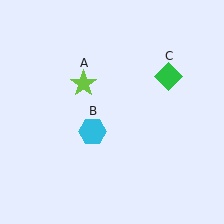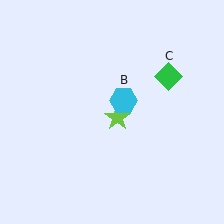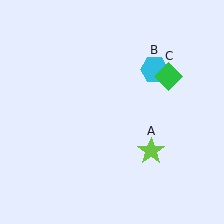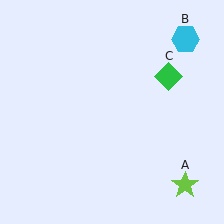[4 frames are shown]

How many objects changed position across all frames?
2 objects changed position: lime star (object A), cyan hexagon (object B).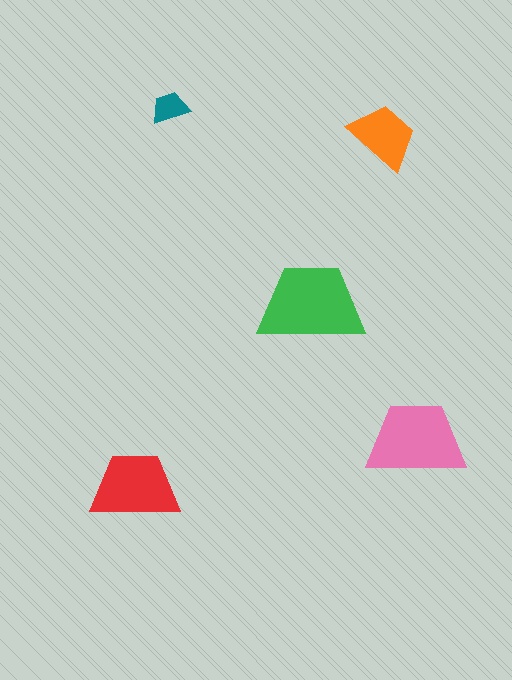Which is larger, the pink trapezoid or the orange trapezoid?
The pink one.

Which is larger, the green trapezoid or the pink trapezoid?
The green one.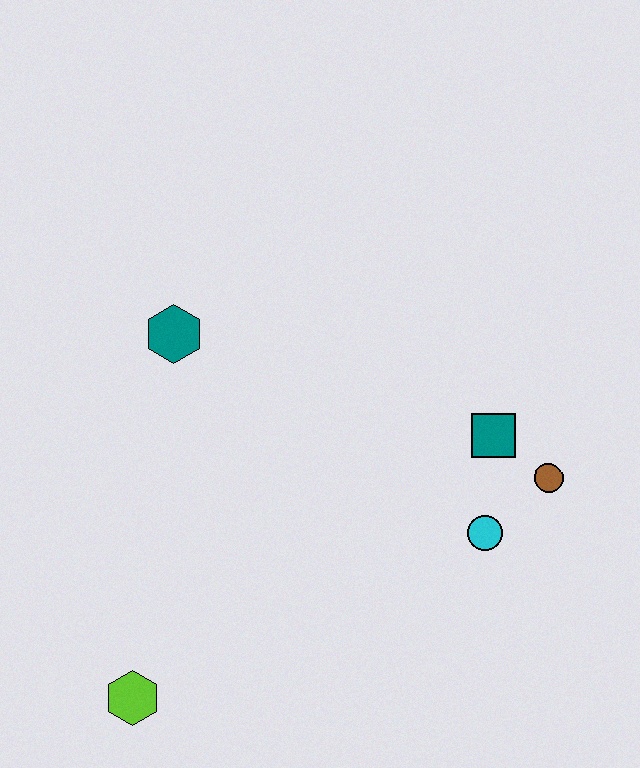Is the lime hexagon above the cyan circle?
No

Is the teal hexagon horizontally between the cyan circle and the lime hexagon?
Yes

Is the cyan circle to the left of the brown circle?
Yes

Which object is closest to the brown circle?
The teal square is closest to the brown circle.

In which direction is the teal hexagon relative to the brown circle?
The teal hexagon is to the left of the brown circle.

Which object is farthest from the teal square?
The lime hexagon is farthest from the teal square.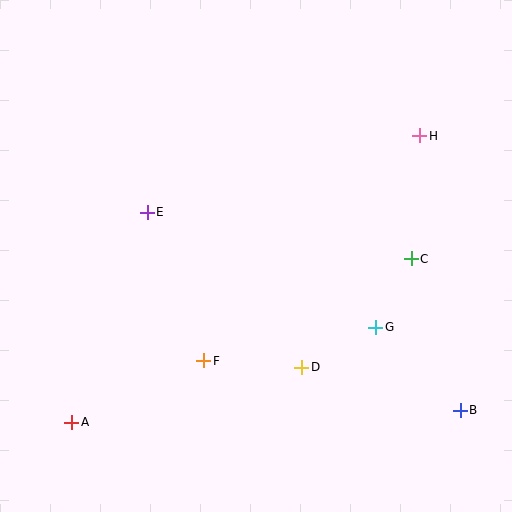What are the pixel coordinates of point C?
Point C is at (411, 259).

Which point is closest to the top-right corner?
Point H is closest to the top-right corner.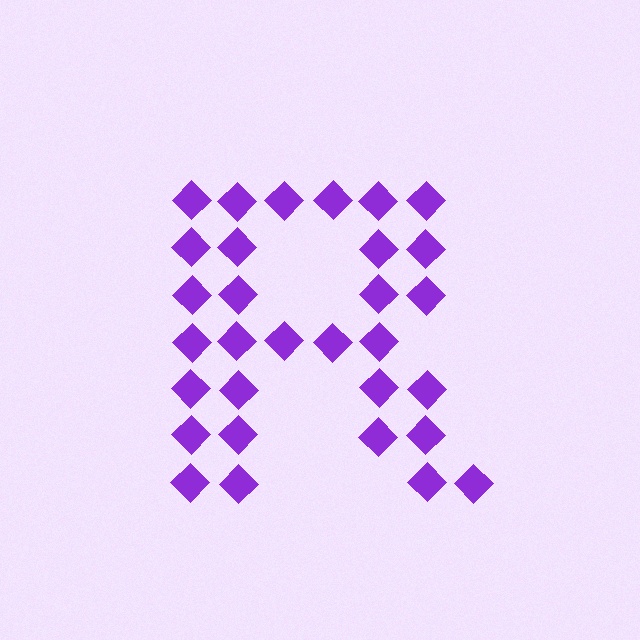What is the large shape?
The large shape is the letter R.